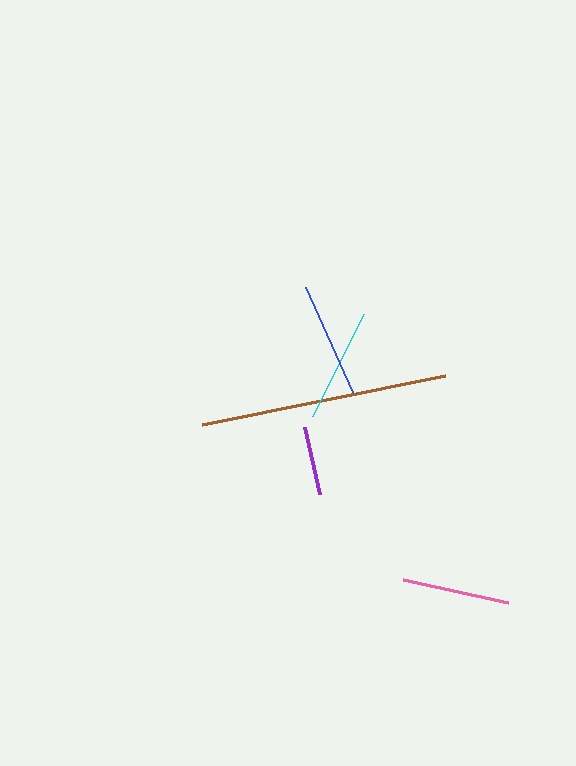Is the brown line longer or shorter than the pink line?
The brown line is longer than the pink line.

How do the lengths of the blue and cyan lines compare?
The blue and cyan lines are approximately the same length.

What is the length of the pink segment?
The pink segment is approximately 108 pixels long.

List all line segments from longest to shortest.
From longest to shortest: brown, blue, cyan, pink, purple.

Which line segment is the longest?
The brown line is the longest at approximately 248 pixels.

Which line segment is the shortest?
The purple line is the shortest at approximately 68 pixels.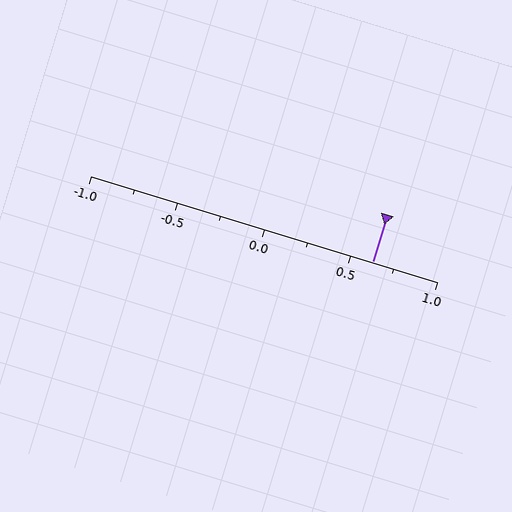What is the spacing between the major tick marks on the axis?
The major ticks are spaced 0.5 apart.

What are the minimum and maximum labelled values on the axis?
The axis runs from -1.0 to 1.0.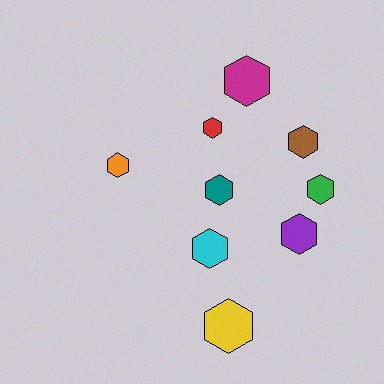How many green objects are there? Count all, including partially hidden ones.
There is 1 green object.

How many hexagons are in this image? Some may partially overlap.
There are 9 hexagons.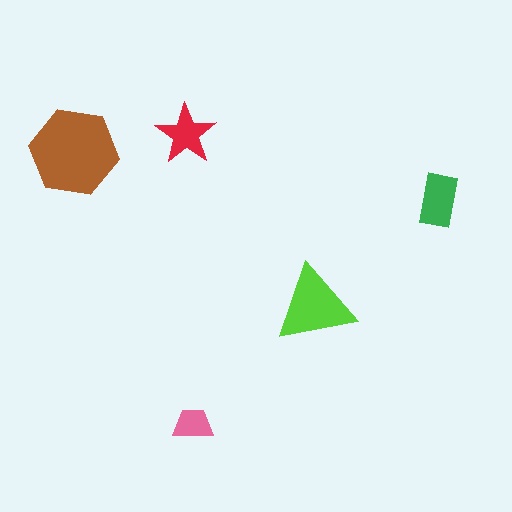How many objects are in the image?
There are 5 objects in the image.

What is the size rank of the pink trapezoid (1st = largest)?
5th.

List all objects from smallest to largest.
The pink trapezoid, the red star, the green rectangle, the lime triangle, the brown hexagon.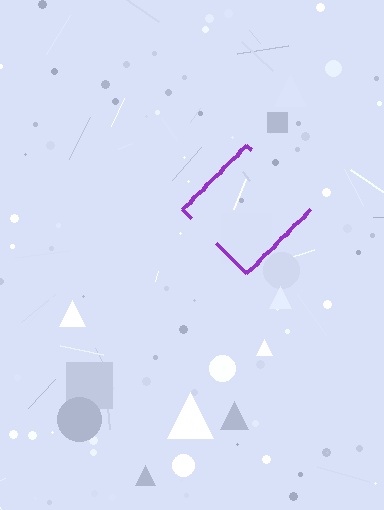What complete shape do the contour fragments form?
The contour fragments form a diamond.